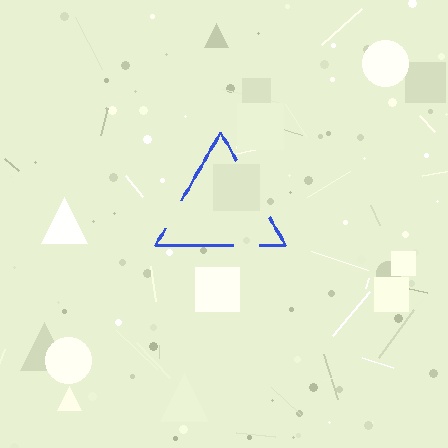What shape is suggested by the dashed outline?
The dashed outline suggests a triangle.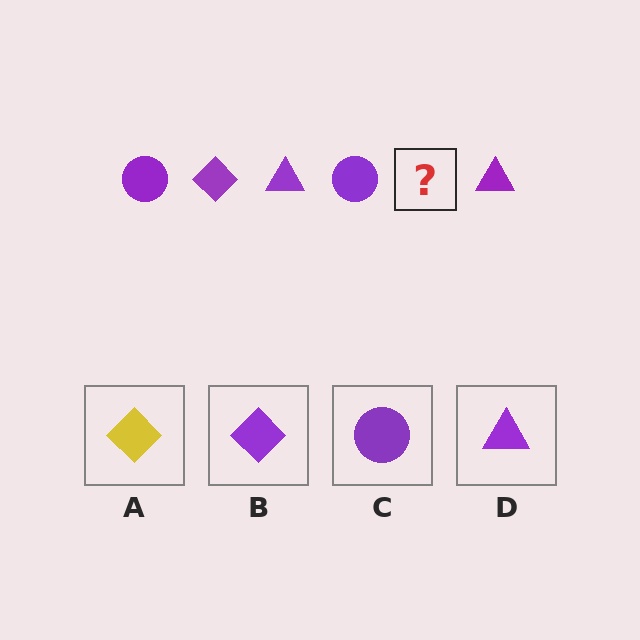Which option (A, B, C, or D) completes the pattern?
B.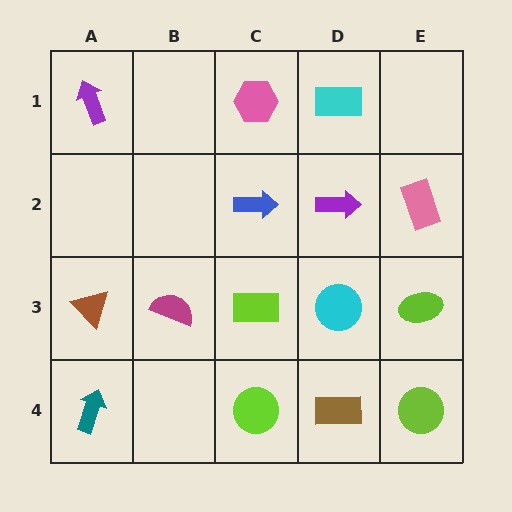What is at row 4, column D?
A brown rectangle.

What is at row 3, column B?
A magenta semicircle.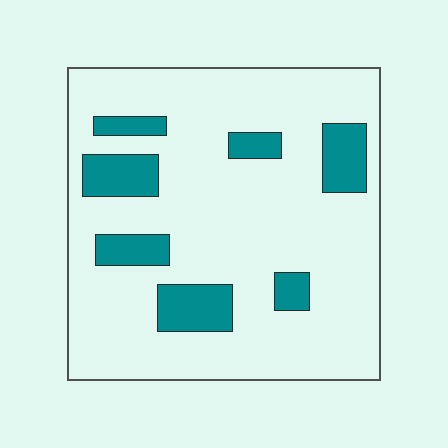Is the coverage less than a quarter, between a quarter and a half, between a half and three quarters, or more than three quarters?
Less than a quarter.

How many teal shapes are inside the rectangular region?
7.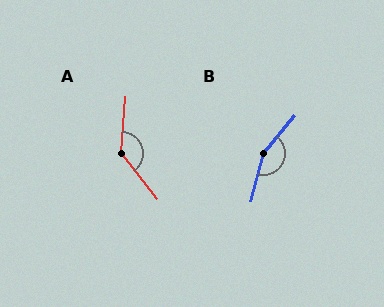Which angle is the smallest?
A, at approximately 137 degrees.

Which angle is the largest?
B, at approximately 154 degrees.